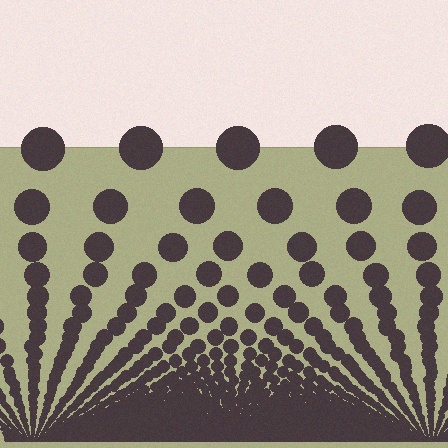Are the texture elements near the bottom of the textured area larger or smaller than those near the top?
Smaller. The gradient is inverted — elements near the bottom are smaller and denser.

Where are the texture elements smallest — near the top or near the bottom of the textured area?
Near the bottom.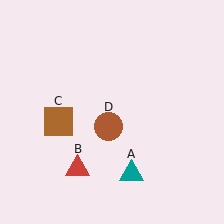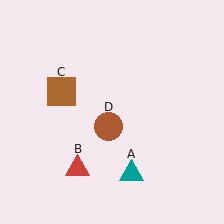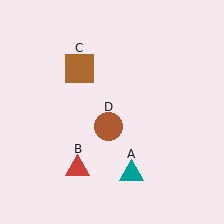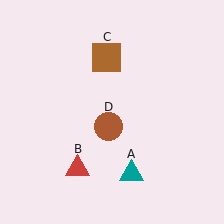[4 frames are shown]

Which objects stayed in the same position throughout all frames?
Teal triangle (object A) and red triangle (object B) and brown circle (object D) remained stationary.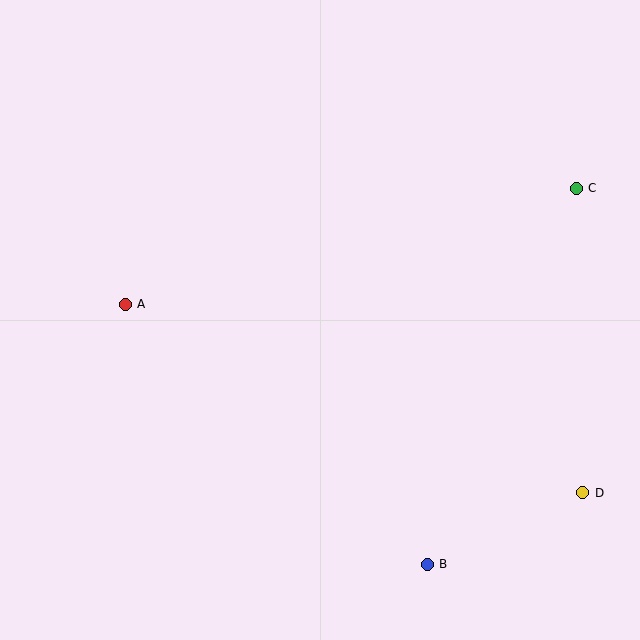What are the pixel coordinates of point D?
Point D is at (583, 493).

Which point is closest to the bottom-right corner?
Point D is closest to the bottom-right corner.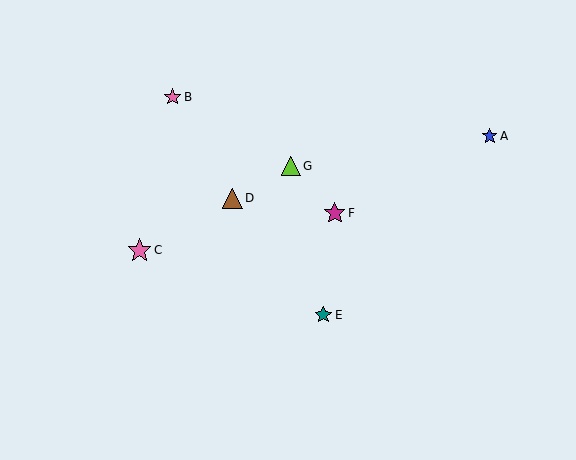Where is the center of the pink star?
The center of the pink star is at (139, 250).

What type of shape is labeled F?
Shape F is a magenta star.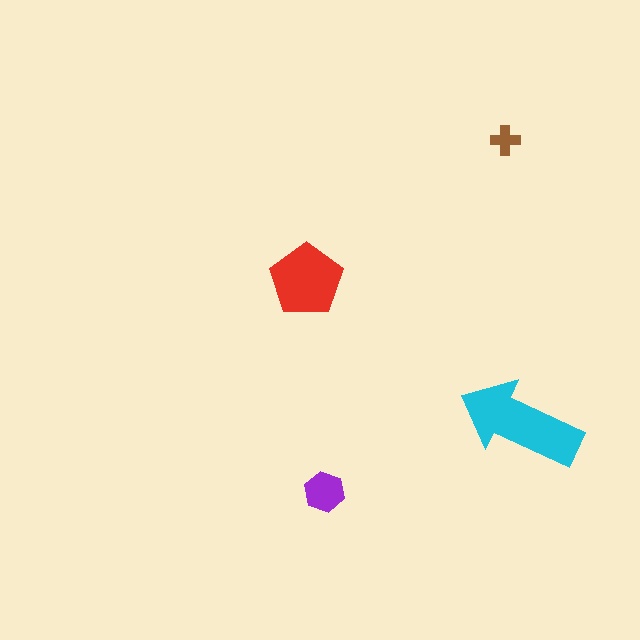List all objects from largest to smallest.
The cyan arrow, the red pentagon, the purple hexagon, the brown cross.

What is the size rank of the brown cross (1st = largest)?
4th.